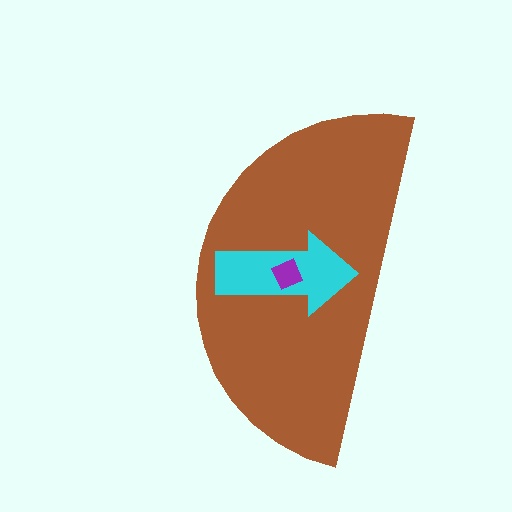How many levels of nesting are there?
3.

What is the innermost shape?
The purple diamond.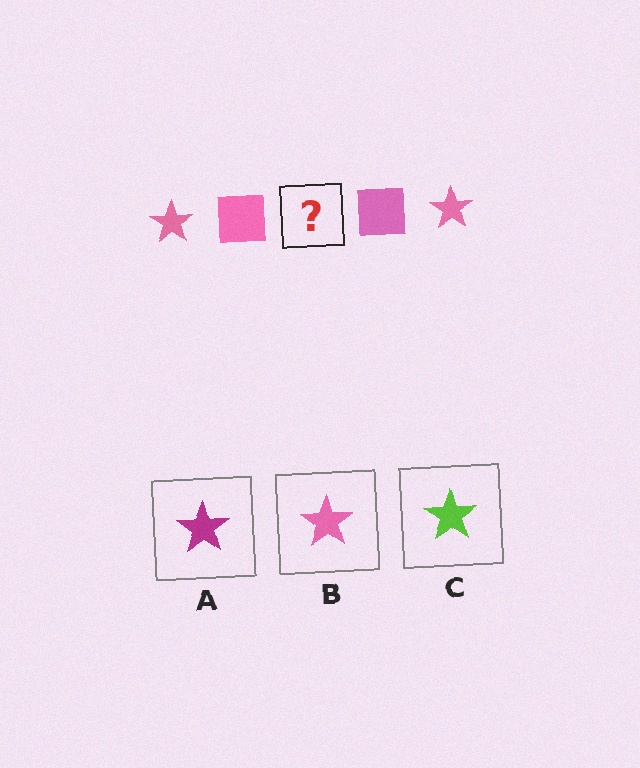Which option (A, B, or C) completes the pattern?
B.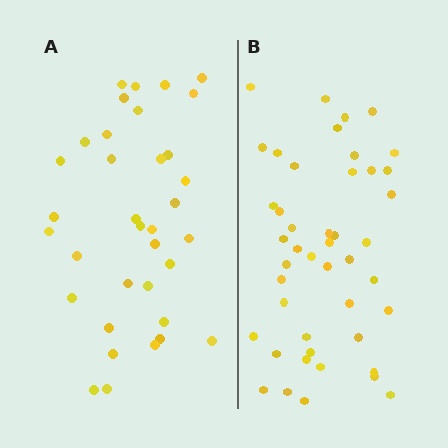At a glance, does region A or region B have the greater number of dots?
Region B (the right region) has more dots.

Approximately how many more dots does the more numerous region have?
Region B has roughly 10 or so more dots than region A.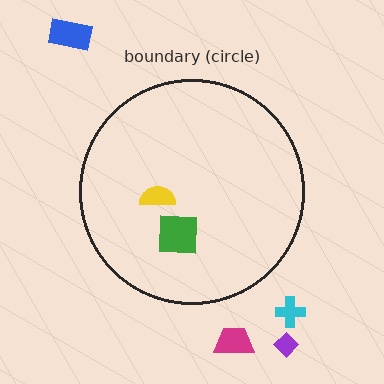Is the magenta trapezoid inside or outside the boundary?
Outside.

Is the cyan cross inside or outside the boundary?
Outside.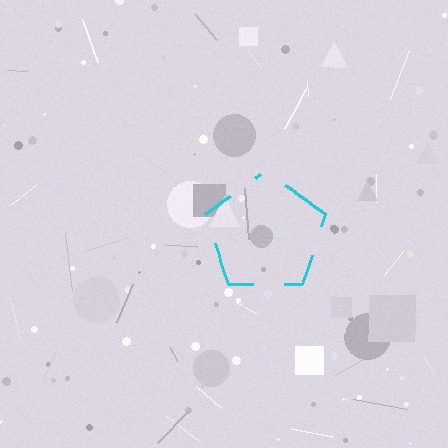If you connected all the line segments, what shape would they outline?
They would outline a pentagon.